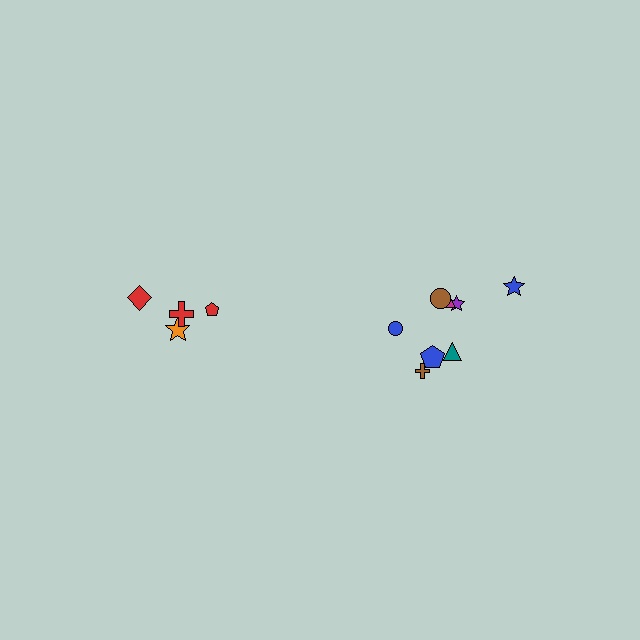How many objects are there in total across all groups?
There are 12 objects.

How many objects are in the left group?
There are 4 objects.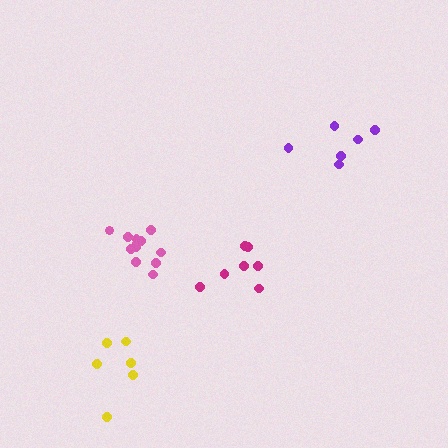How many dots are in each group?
Group 1: 6 dots, Group 2: 7 dots, Group 3: 12 dots, Group 4: 6 dots (31 total).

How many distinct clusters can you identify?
There are 4 distinct clusters.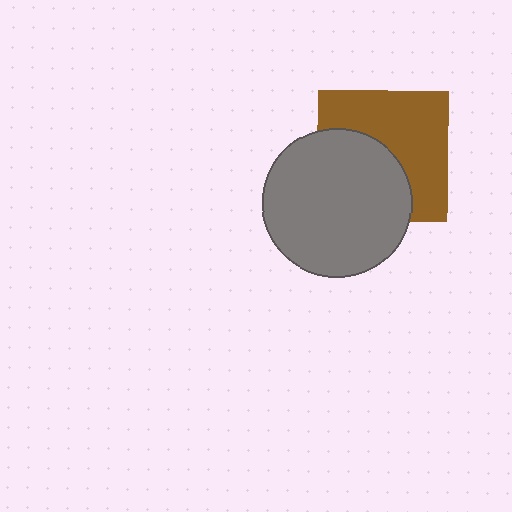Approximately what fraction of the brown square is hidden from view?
Roughly 45% of the brown square is hidden behind the gray circle.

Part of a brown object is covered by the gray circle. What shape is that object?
It is a square.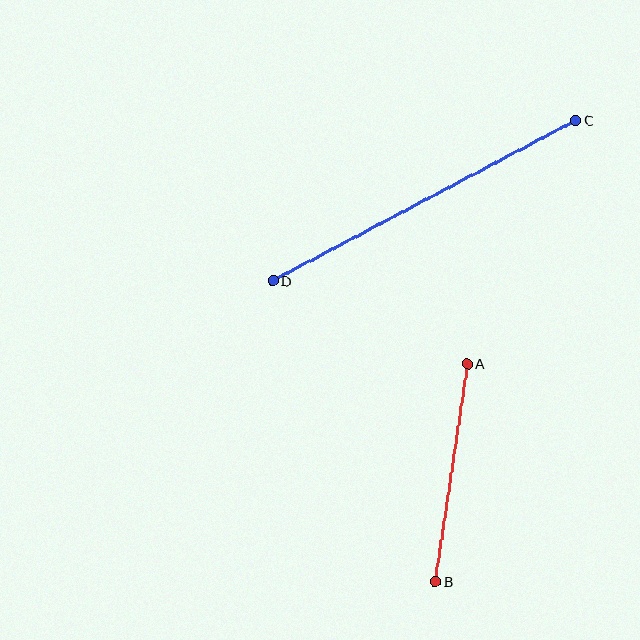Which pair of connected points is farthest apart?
Points C and D are farthest apart.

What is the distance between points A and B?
The distance is approximately 220 pixels.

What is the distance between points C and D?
The distance is approximately 343 pixels.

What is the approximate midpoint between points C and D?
The midpoint is at approximately (424, 201) pixels.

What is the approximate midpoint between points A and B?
The midpoint is at approximately (452, 472) pixels.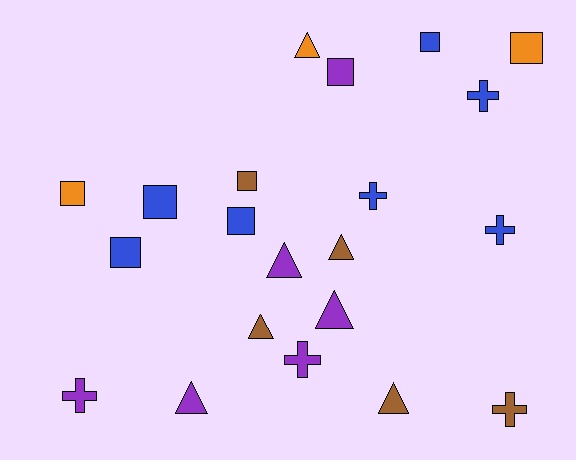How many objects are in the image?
There are 21 objects.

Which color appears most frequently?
Blue, with 7 objects.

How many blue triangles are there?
There are no blue triangles.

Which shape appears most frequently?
Square, with 8 objects.